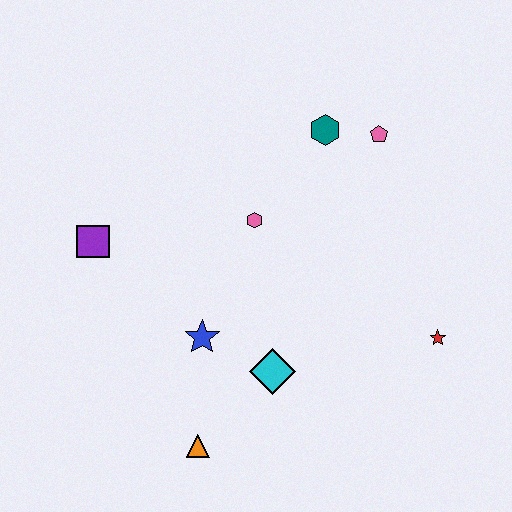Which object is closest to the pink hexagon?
The teal hexagon is closest to the pink hexagon.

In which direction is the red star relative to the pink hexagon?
The red star is to the right of the pink hexagon.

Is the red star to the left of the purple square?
No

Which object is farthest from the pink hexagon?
The orange triangle is farthest from the pink hexagon.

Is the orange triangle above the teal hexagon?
No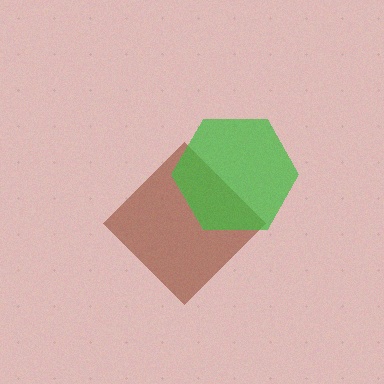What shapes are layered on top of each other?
The layered shapes are: a brown diamond, a green hexagon.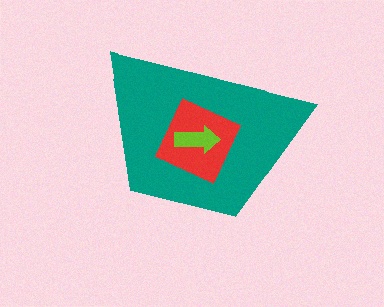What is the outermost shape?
The teal trapezoid.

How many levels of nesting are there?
3.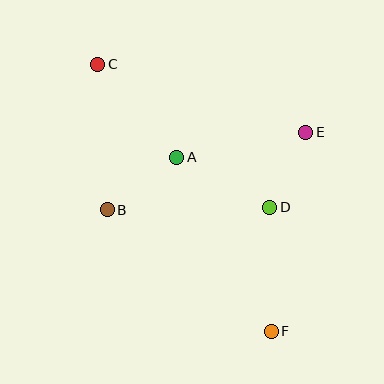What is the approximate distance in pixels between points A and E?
The distance between A and E is approximately 131 pixels.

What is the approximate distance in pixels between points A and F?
The distance between A and F is approximately 198 pixels.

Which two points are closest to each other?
Points D and E are closest to each other.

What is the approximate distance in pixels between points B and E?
The distance between B and E is approximately 214 pixels.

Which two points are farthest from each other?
Points C and F are farthest from each other.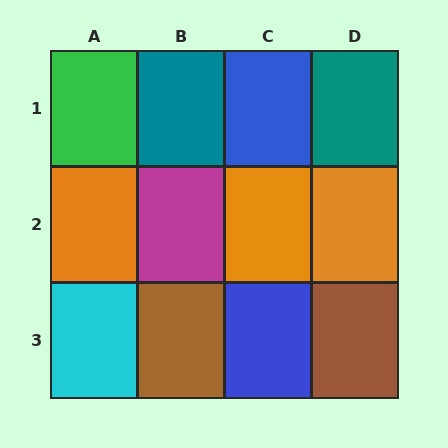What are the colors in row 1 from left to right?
Green, teal, blue, teal.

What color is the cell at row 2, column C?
Orange.